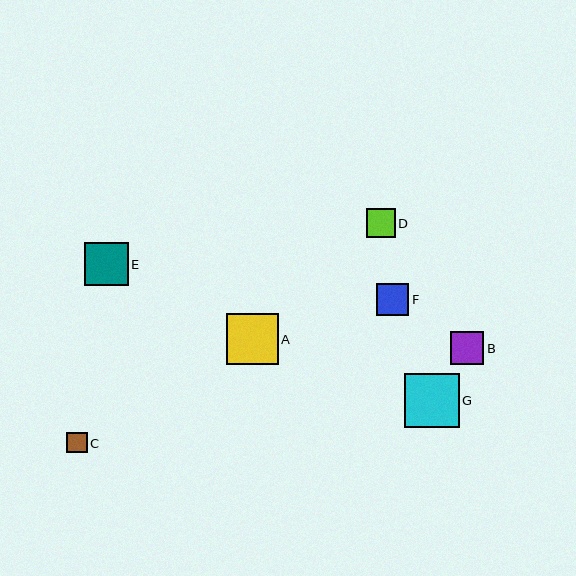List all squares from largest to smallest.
From largest to smallest: G, A, E, B, F, D, C.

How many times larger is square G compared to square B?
Square G is approximately 1.6 times the size of square B.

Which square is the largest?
Square G is the largest with a size of approximately 54 pixels.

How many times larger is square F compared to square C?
Square F is approximately 1.5 times the size of square C.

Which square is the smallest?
Square C is the smallest with a size of approximately 21 pixels.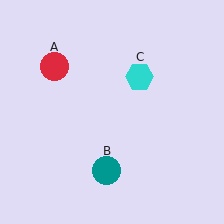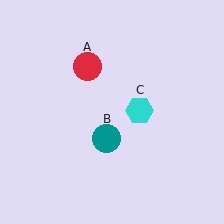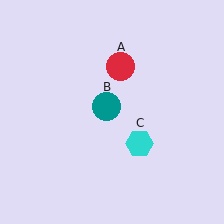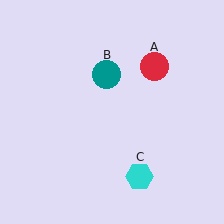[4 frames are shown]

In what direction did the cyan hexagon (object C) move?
The cyan hexagon (object C) moved down.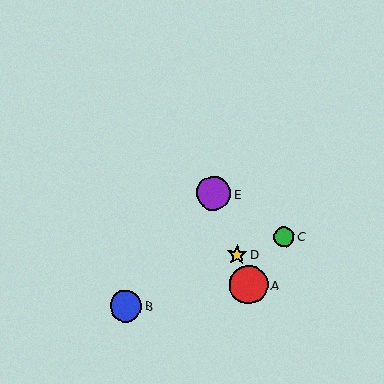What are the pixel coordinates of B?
Object B is at (126, 306).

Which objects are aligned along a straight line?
Objects A, D, E are aligned along a straight line.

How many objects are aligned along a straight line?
3 objects (A, D, E) are aligned along a straight line.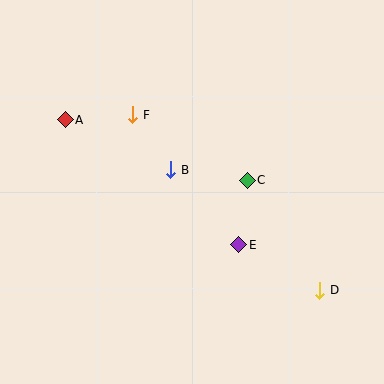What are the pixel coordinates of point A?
Point A is at (65, 120).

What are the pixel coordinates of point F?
Point F is at (133, 115).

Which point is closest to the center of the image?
Point B at (171, 170) is closest to the center.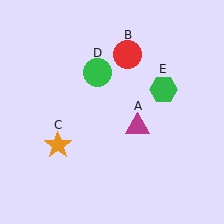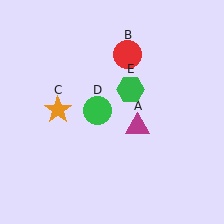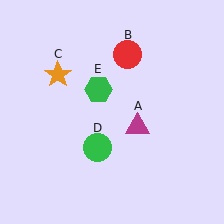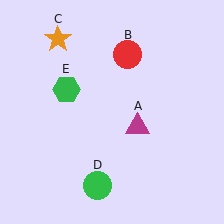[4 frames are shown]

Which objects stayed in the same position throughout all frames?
Magenta triangle (object A) and red circle (object B) remained stationary.